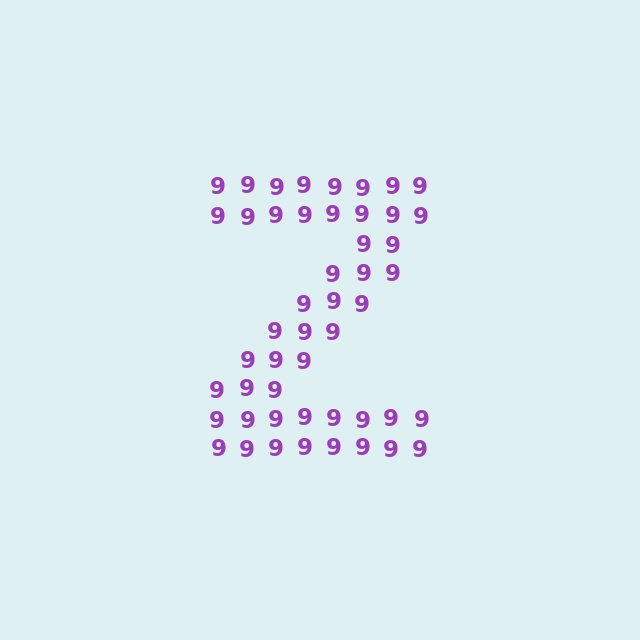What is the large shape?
The large shape is the letter Z.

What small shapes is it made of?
It is made of small digit 9's.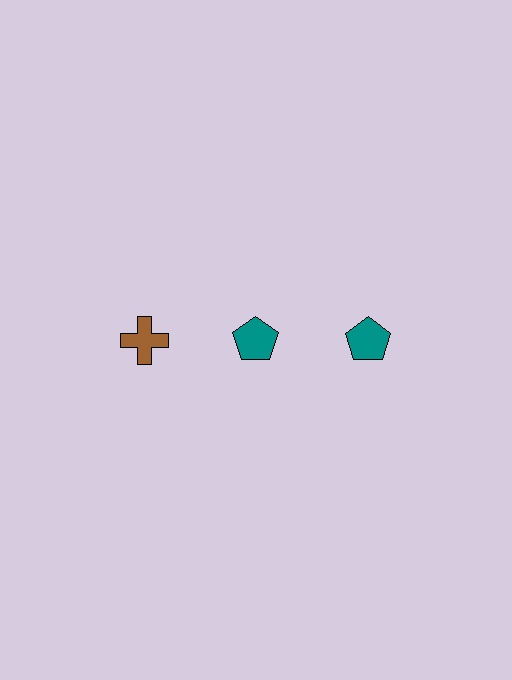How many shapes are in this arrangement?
There are 3 shapes arranged in a grid pattern.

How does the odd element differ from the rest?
It differs in both color (brown instead of teal) and shape (cross instead of pentagon).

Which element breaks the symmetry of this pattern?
The brown cross in the top row, leftmost column breaks the symmetry. All other shapes are teal pentagons.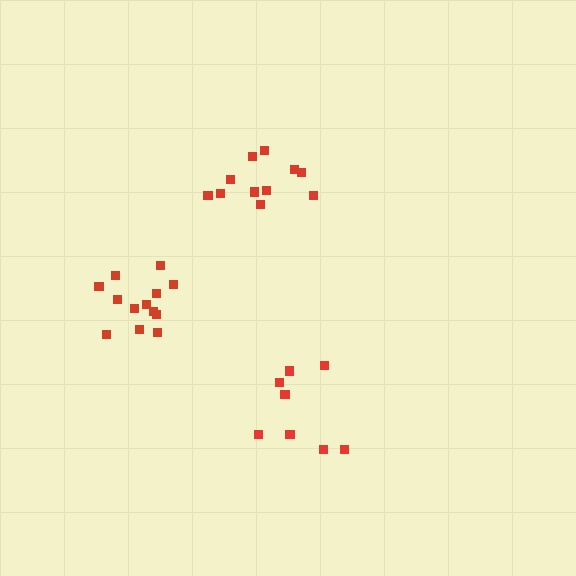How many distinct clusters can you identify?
There are 3 distinct clusters.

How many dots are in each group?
Group 1: 11 dots, Group 2: 13 dots, Group 3: 8 dots (32 total).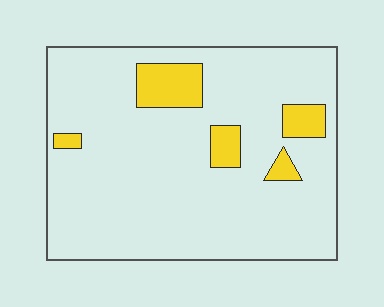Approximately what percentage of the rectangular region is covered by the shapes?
Approximately 10%.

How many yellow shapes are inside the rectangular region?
5.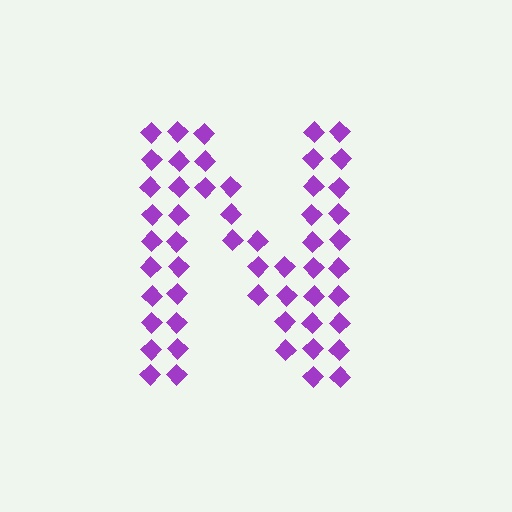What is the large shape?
The large shape is the letter N.